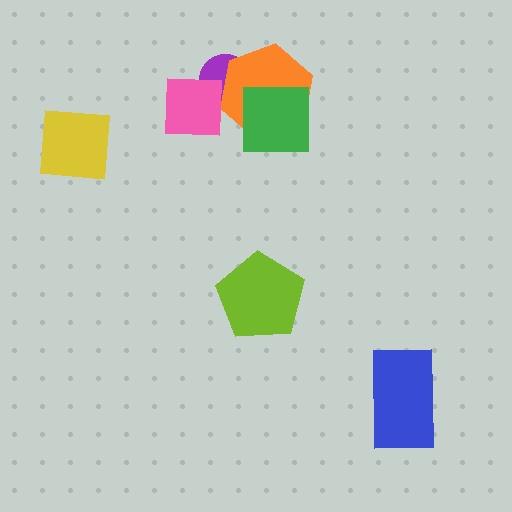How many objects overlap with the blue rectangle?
0 objects overlap with the blue rectangle.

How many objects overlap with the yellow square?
0 objects overlap with the yellow square.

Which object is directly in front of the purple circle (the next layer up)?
The orange hexagon is directly in front of the purple circle.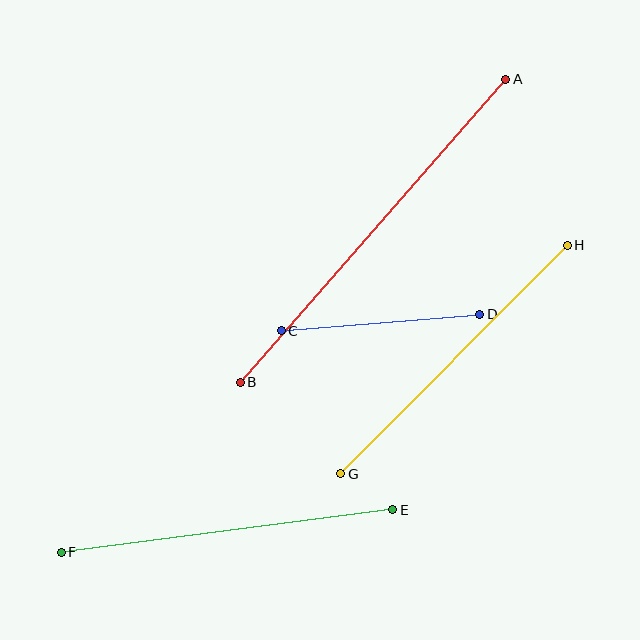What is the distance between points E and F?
The distance is approximately 334 pixels.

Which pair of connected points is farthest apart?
Points A and B are farthest apart.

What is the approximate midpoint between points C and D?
The midpoint is at approximately (380, 323) pixels.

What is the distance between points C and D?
The distance is approximately 199 pixels.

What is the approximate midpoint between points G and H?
The midpoint is at approximately (454, 360) pixels.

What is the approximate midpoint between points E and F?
The midpoint is at approximately (227, 531) pixels.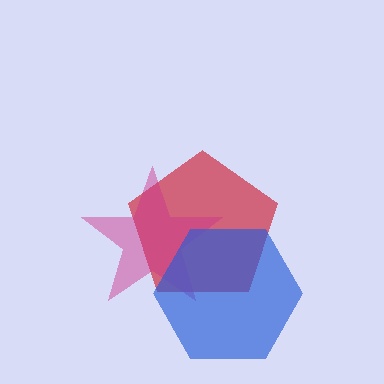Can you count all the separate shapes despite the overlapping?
Yes, there are 3 separate shapes.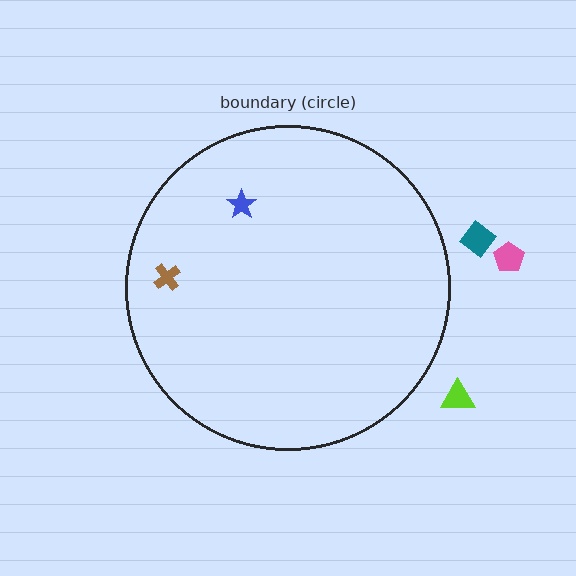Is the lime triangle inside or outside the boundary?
Outside.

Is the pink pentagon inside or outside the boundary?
Outside.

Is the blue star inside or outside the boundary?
Inside.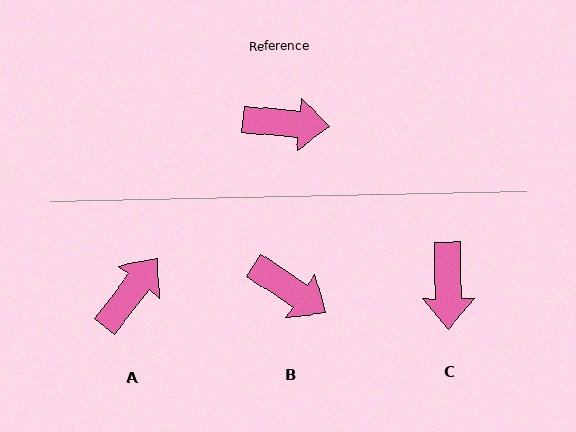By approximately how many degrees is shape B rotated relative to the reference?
Approximately 29 degrees clockwise.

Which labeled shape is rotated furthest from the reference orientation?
C, about 84 degrees away.